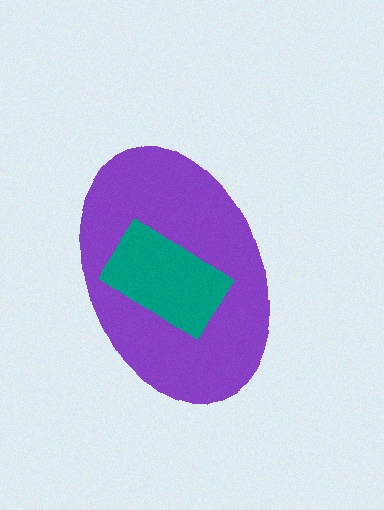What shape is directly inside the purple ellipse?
The teal rectangle.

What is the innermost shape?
The teal rectangle.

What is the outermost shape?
The purple ellipse.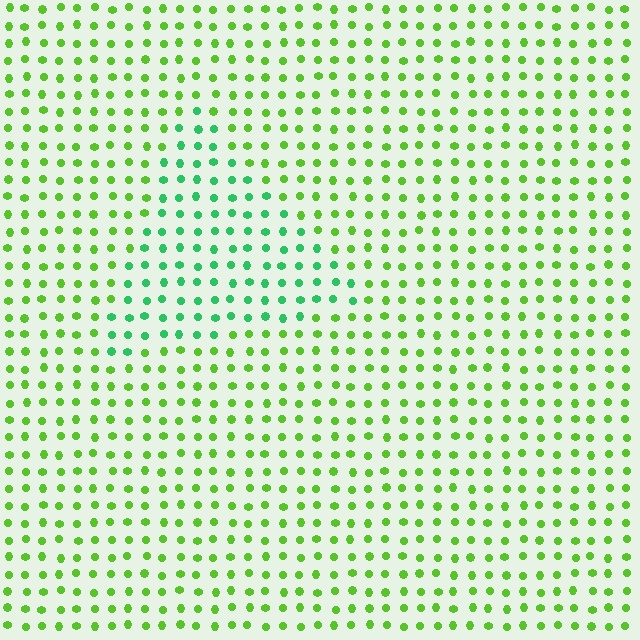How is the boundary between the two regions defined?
The boundary is defined purely by a slight shift in hue (about 39 degrees). Spacing, size, and orientation are identical on both sides.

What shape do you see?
I see a triangle.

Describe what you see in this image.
The image is filled with small lime elements in a uniform arrangement. A triangle-shaped region is visible where the elements are tinted to a slightly different hue, forming a subtle color boundary.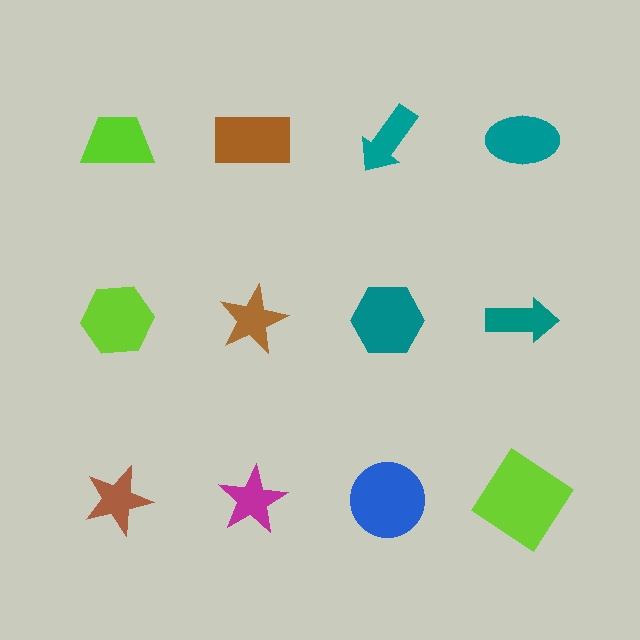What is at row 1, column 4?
A teal ellipse.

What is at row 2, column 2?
A brown star.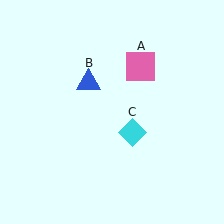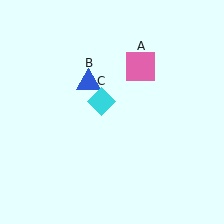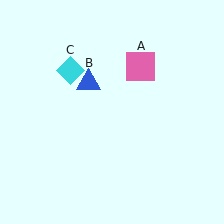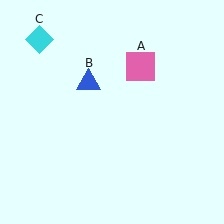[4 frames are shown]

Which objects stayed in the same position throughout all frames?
Pink square (object A) and blue triangle (object B) remained stationary.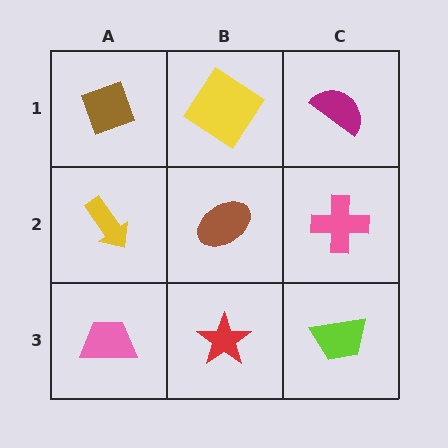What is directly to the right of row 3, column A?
A red star.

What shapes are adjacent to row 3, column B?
A brown ellipse (row 2, column B), a pink trapezoid (row 3, column A), a lime trapezoid (row 3, column C).